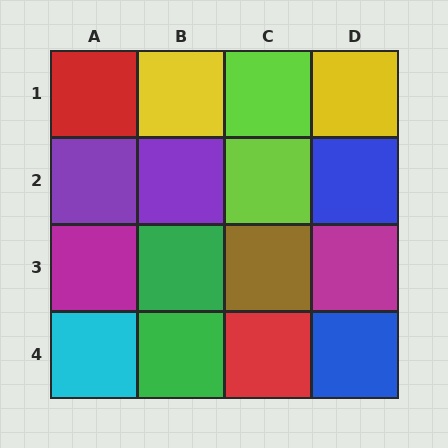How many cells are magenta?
2 cells are magenta.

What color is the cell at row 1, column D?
Yellow.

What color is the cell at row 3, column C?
Brown.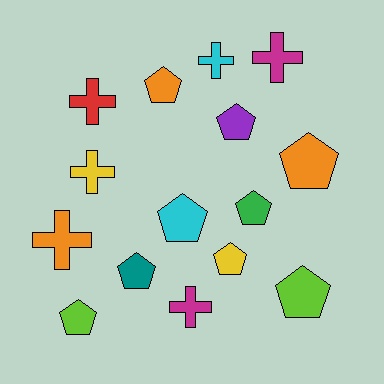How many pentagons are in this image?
There are 9 pentagons.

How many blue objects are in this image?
There are no blue objects.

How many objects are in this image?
There are 15 objects.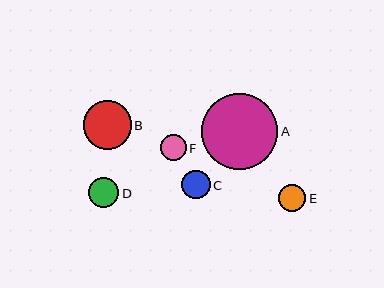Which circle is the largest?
Circle A is the largest with a size of approximately 76 pixels.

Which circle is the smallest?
Circle F is the smallest with a size of approximately 26 pixels.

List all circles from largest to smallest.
From largest to smallest: A, B, D, C, E, F.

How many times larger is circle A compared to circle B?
Circle A is approximately 1.6 times the size of circle B.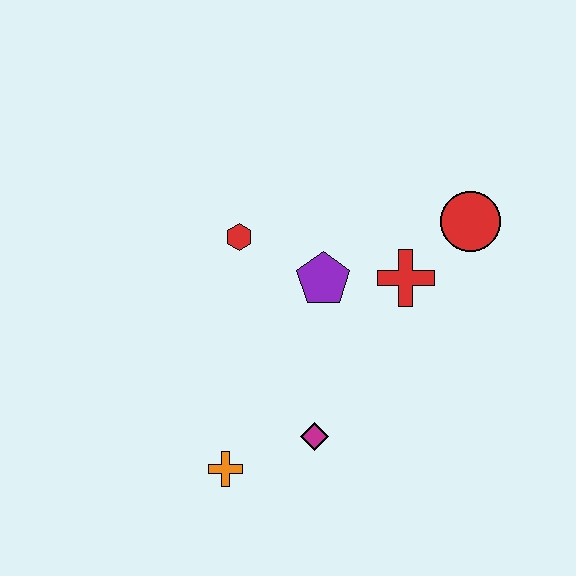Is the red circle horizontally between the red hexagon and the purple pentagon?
No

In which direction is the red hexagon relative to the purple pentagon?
The red hexagon is to the left of the purple pentagon.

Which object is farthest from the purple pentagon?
The orange cross is farthest from the purple pentagon.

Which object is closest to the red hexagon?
The purple pentagon is closest to the red hexagon.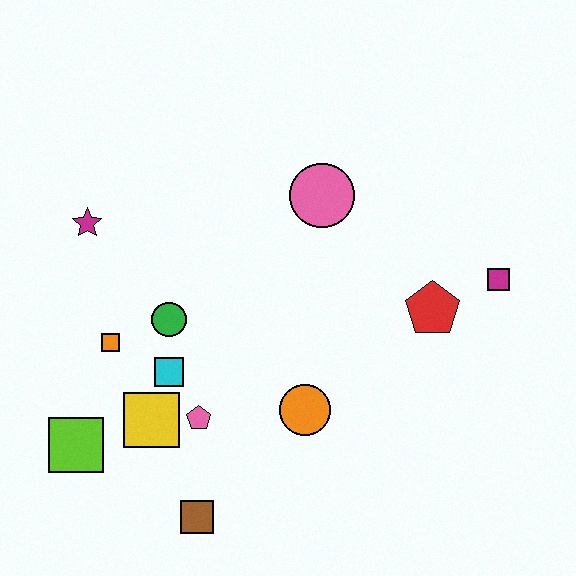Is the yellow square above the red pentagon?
No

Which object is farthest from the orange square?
The magenta square is farthest from the orange square.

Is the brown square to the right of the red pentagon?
No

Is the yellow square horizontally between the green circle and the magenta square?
No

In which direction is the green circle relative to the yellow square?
The green circle is above the yellow square.